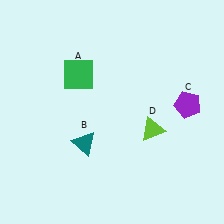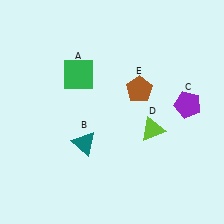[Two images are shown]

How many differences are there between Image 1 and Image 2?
There is 1 difference between the two images.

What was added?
A brown pentagon (E) was added in Image 2.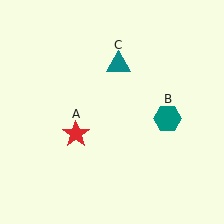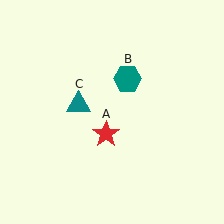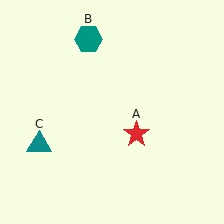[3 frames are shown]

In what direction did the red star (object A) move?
The red star (object A) moved right.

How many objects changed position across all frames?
3 objects changed position: red star (object A), teal hexagon (object B), teal triangle (object C).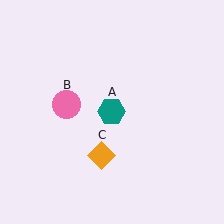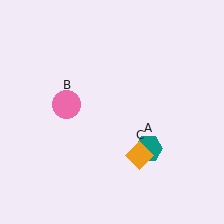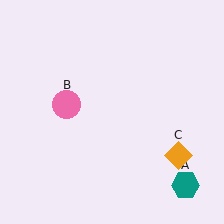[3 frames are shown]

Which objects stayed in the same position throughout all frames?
Pink circle (object B) remained stationary.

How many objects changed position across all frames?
2 objects changed position: teal hexagon (object A), orange diamond (object C).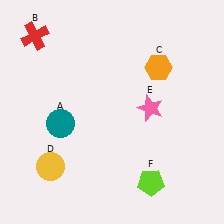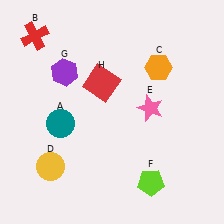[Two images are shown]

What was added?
A purple hexagon (G), a red square (H) were added in Image 2.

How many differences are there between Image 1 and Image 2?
There are 2 differences between the two images.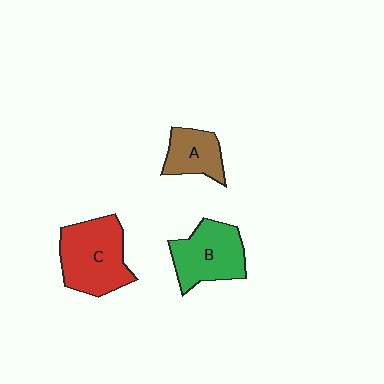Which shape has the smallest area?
Shape A (brown).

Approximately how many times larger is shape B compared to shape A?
Approximately 1.5 times.